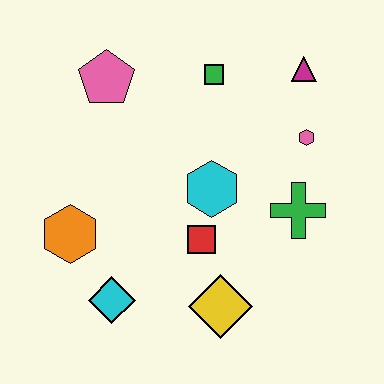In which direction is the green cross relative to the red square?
The green cross is to the right of the red square.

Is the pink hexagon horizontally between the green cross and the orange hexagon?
No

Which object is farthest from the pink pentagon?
The yellow diamond is farthest from the pink pentagon.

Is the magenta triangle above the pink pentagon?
Yes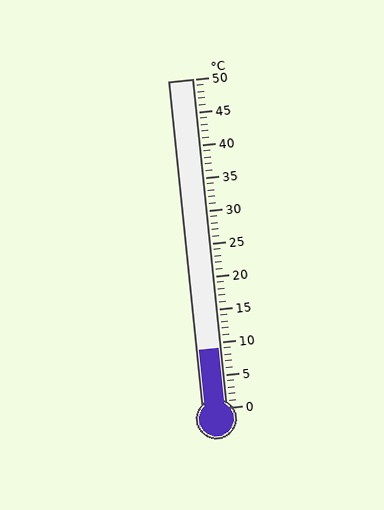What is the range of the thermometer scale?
The thermometer scale ranges from 0°C to 50°C.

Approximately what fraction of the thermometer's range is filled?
The thermometer is filled to approximately 20% of its range.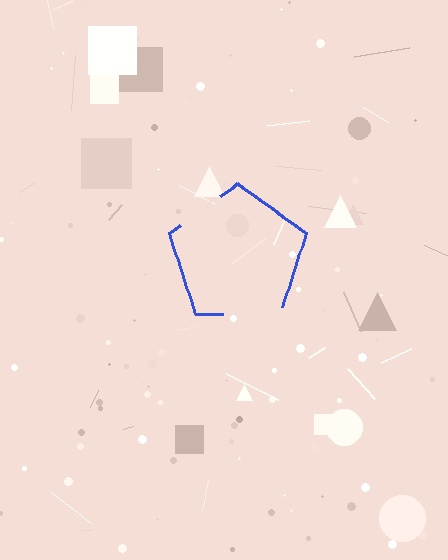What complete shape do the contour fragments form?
The contour fragments form a pentagon.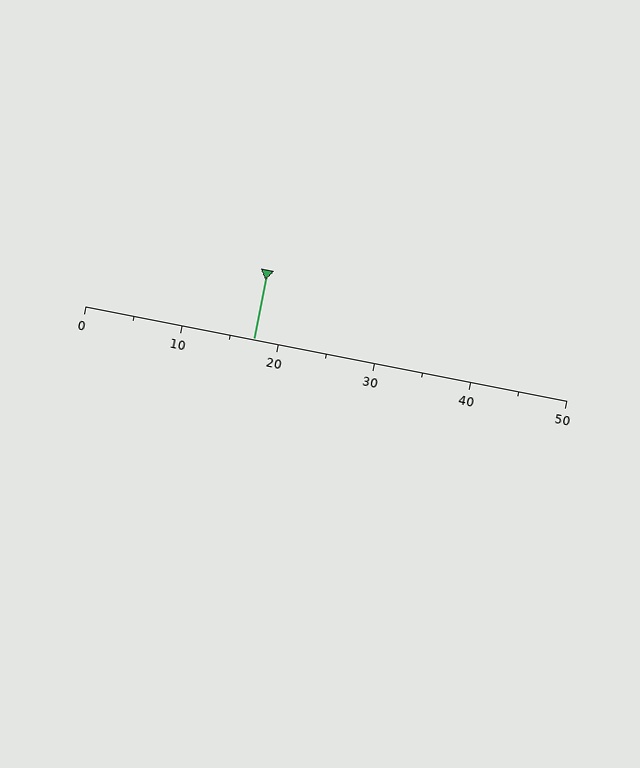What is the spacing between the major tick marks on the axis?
The major ticks are spaced 10 apart.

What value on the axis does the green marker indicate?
The marker indicates approximately 17.5.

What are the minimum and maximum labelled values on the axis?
The axis runs from 0 to 50.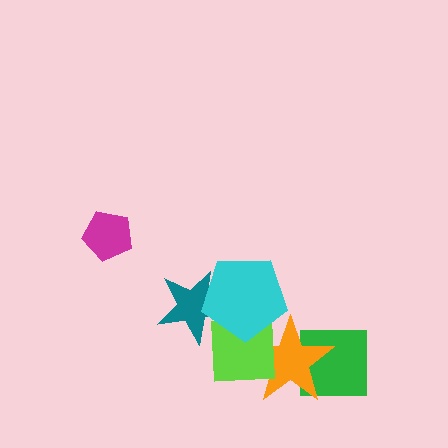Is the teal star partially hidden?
Yes, it is partially covered by another shape.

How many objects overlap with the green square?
1 object overlaps with the green square.